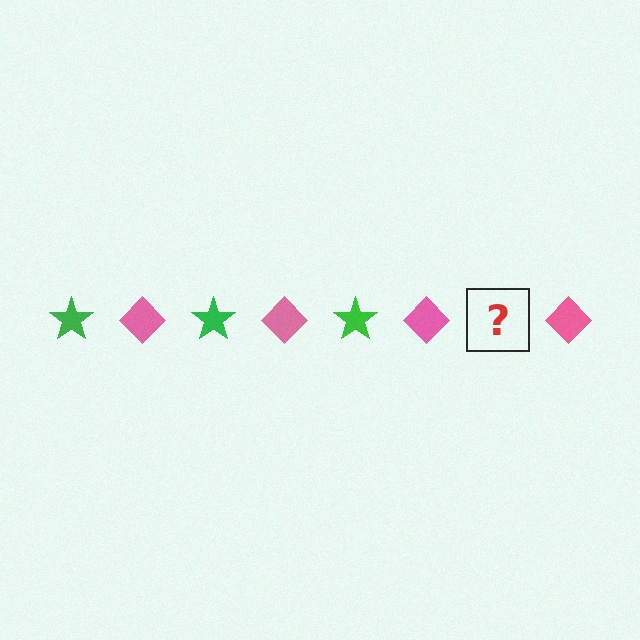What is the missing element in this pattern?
The missing element is a green star.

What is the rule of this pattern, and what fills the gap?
The rule is that the pattern alternates between green star and pink diamond. The gap should be filled with a green star.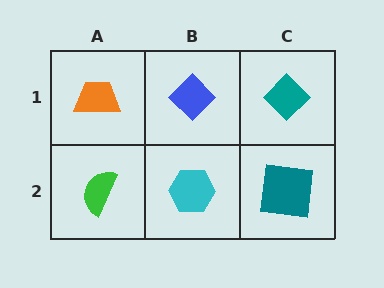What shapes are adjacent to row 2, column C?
A teal diamond (row 1, column C), a cyan hexagon (row 2, column B).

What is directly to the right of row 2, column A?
A cyan hexagon.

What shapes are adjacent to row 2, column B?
A blue diamond (row 1, column B), a green semicircle (row 2, column A), a teal square (row 2, column C).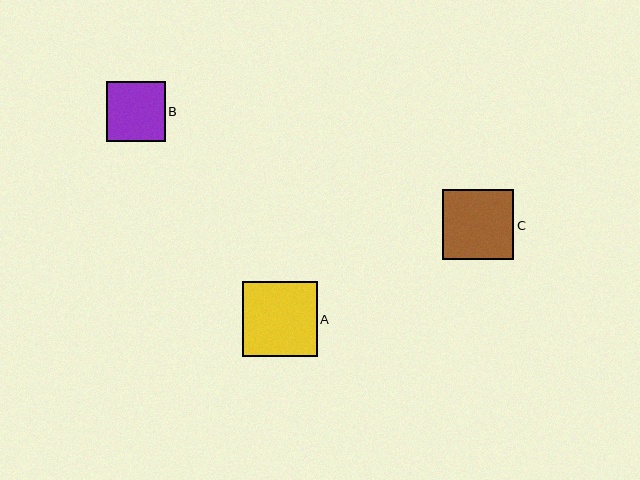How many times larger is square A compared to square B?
Square A is approximately 1.3 times the size of square B.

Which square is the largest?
Square A is the largest with a size of approximately 75 pixels.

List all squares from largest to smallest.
From largest to smallest: A, C, B.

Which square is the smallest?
Square B is the smallest with a size of approximately 59 pixels.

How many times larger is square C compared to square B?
Square C is approximately 1.2 times the size of square B.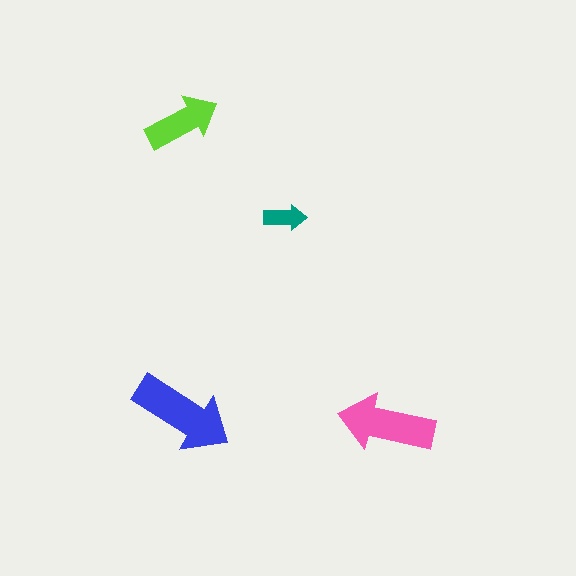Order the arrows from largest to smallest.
the blue one, the pink one, the lime one, the teal one.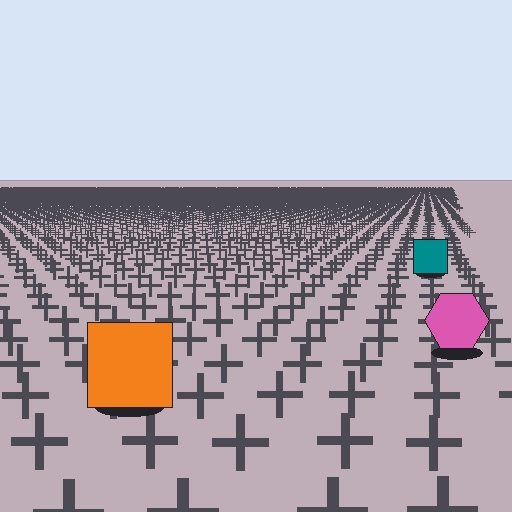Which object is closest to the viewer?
The orange square is closest. The texture marks near it are larger and more spread out.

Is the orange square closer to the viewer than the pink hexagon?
Yes. The orange square is closer — you can tell from the texture gradient: the ground texture is coarser near it.